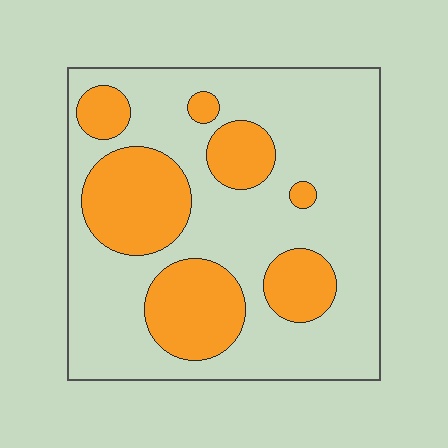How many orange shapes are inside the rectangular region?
7.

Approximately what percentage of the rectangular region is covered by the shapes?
Approximately 30%.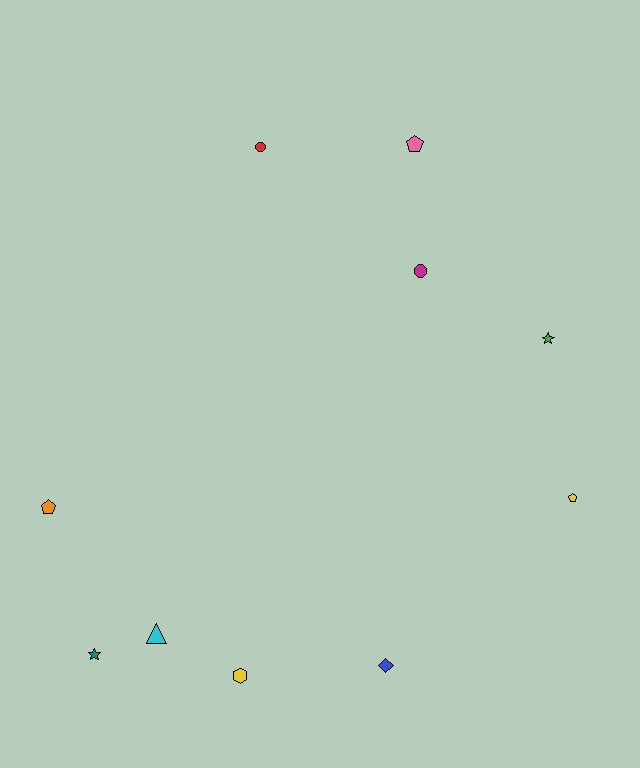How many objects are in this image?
There are 10 objects.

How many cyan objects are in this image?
There is 1 cyan object.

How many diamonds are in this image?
There is 1 diamond.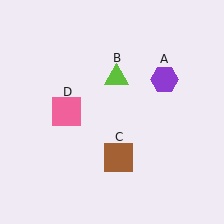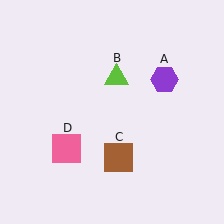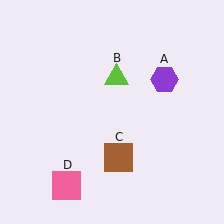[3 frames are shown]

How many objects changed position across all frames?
1 object changed position: pink square (object D).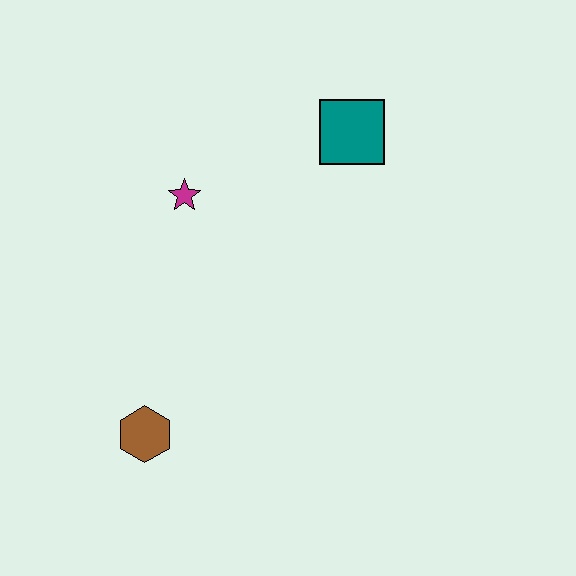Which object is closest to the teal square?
The magenta star is closest to the teal square.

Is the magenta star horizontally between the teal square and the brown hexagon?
Yes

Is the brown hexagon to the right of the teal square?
No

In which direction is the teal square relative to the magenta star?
The teal square is to the right of the magenta star.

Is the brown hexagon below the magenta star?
Yes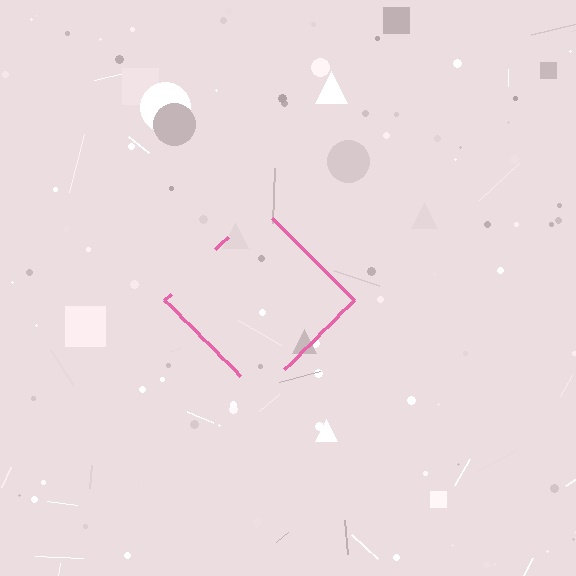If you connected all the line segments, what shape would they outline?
They would outline a diamond.